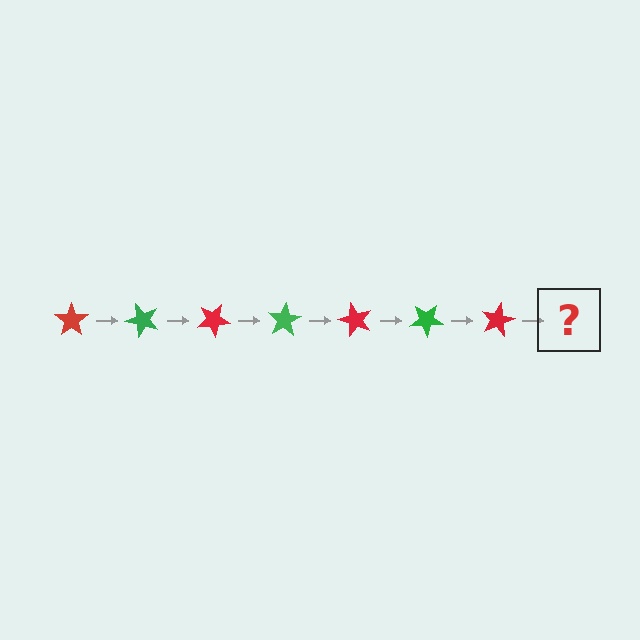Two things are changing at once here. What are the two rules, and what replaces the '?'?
The two rules are that it rotates 50 degrees each step and the color cycles through red and green. The '?' should be a green star, rotated 350 degrees from the start.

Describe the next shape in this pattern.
It should be a green star, rotated 350 degrees from the start.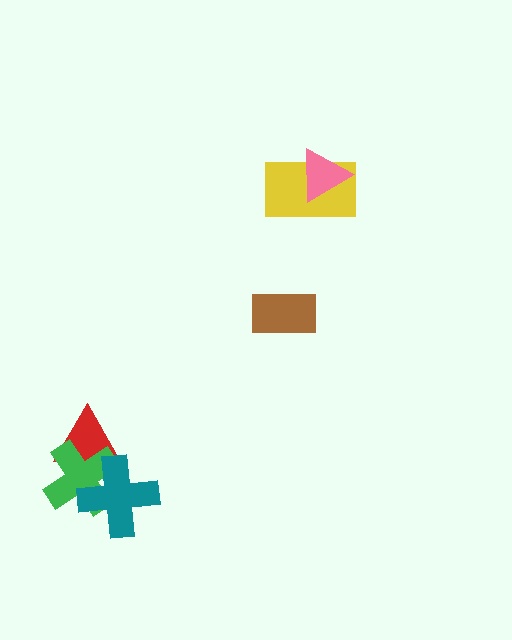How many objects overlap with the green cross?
2 objects overlap with the green cross.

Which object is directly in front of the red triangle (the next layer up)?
The green cross is directly in front of the red triangle.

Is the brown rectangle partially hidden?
No, no other shape covers it.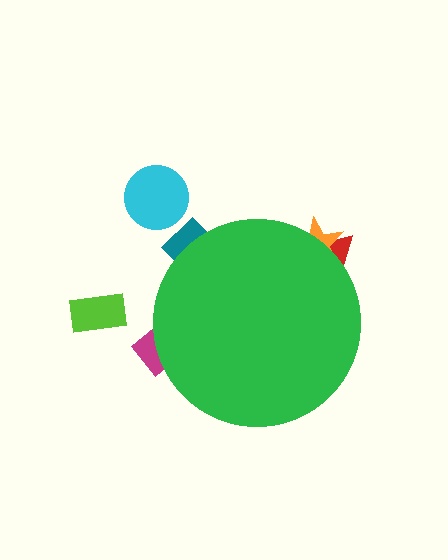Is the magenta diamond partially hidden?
Yes, the magenta diamond is partially hidden behind the green circle.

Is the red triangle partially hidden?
Yes, the red triangle is partially hidden behind the green circle.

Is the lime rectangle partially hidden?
No, the lime rectangle is fully visible.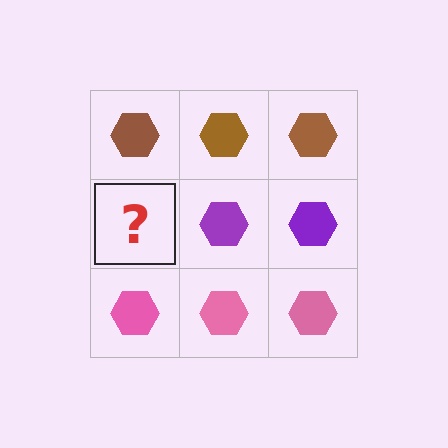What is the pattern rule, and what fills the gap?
The rule is that each row has a consistent color. The gap should be filled with a purple hexagon.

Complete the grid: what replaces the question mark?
The question mark should be replaced with a purple hexagon.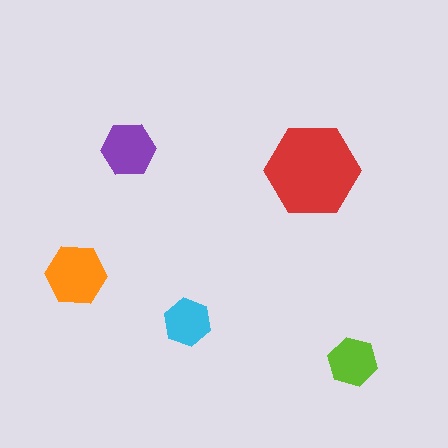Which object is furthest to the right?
The lime hexagon is rightmost.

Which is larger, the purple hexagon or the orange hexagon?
The orange one.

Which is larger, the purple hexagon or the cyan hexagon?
The purple one.